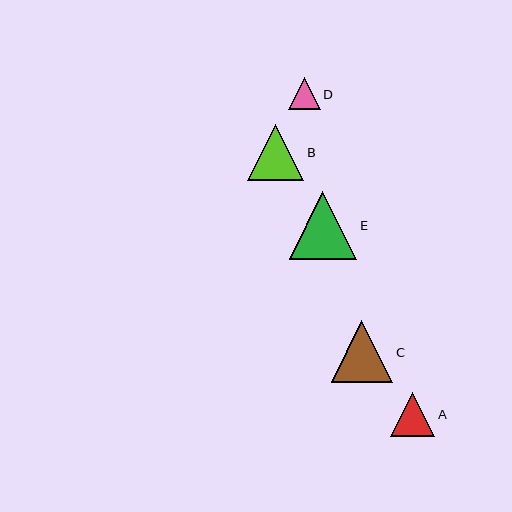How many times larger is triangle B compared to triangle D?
Triangle B is approximately 1.7 times the size of triangle D.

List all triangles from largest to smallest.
From largest to smallest: E, C, B, A, D.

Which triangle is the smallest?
Triangle D is the smallest with a size of approximately 32 pixels.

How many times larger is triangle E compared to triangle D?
Triangle E is approximately 2.1 times the size of triangle D.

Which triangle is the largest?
Triangle E is the largest with a size of approximately 68 pixels.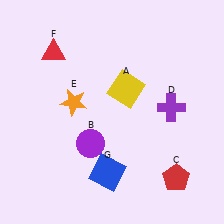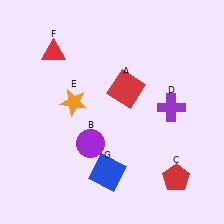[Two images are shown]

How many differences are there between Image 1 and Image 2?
There is 1 difference between the two images.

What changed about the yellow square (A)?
In Image 1, A is yellow. In Image 2, it changed to red.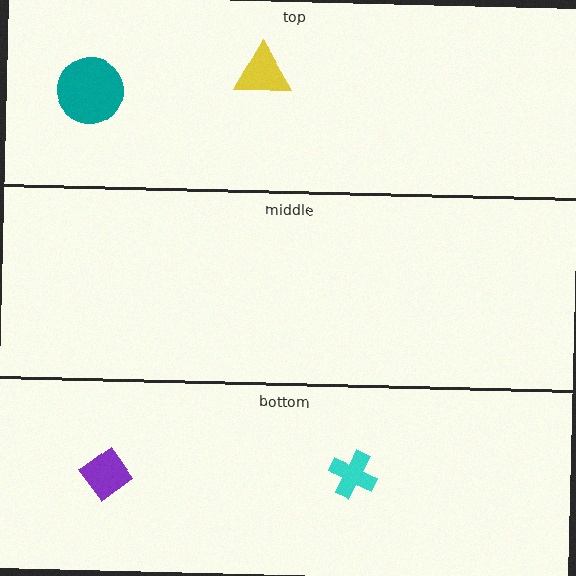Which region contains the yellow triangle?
The top region.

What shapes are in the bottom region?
The cyan cross, the purple diamond.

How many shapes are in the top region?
2.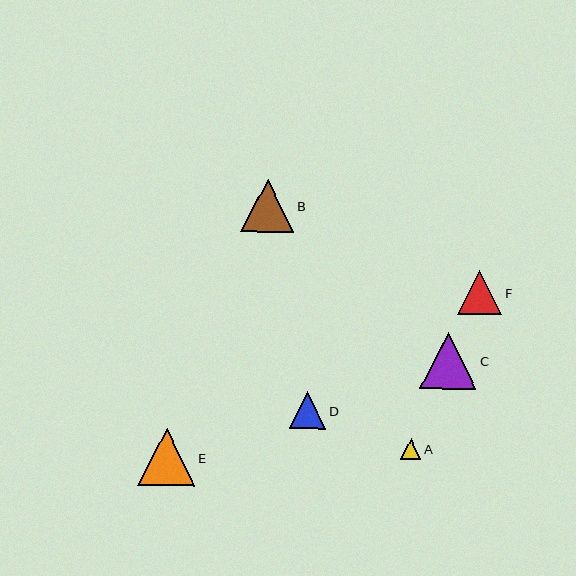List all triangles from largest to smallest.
From largest to smallest: E, C, B, F, D, A.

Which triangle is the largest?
Triangle E is the largest with a size of approximately 57 pixels.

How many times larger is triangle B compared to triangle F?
Triangle B is approximately 1.2 times the size of triangle F.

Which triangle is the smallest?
Triangle A is the smallest with a size of approximately 20 pixels.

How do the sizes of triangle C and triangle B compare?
Triangle C and triangle B are approximately the same size.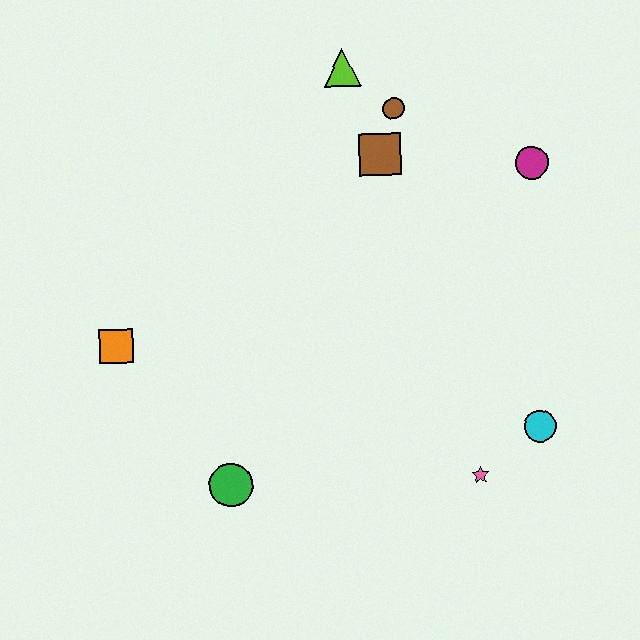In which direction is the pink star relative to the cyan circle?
The pink star is to the left of the cyan circle.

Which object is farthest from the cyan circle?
The orange square is farthest from the cyan circle.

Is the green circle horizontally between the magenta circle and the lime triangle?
No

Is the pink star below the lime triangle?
Yes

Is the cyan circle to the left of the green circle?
No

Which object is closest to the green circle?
The orange square is closest to the green circle.